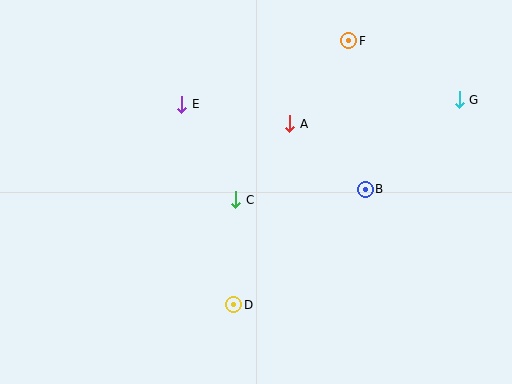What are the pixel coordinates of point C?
Point C is at (236, 200).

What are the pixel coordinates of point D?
Point D is at (234, 305).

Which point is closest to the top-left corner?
Point E is closest to the top-left corner.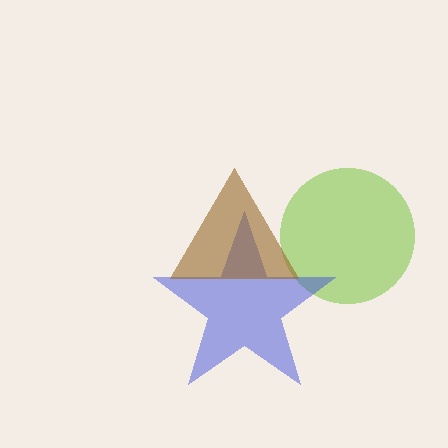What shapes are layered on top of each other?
The layered shapes are: a lime circle, a blue star, a brown triangle.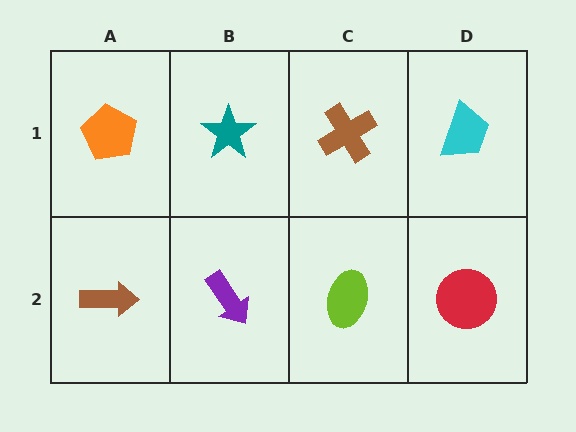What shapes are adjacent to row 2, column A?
An orange pentagon (row 1, column A), a purple arrow (row 2, column B).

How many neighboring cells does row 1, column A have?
2.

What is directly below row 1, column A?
A brown arrow.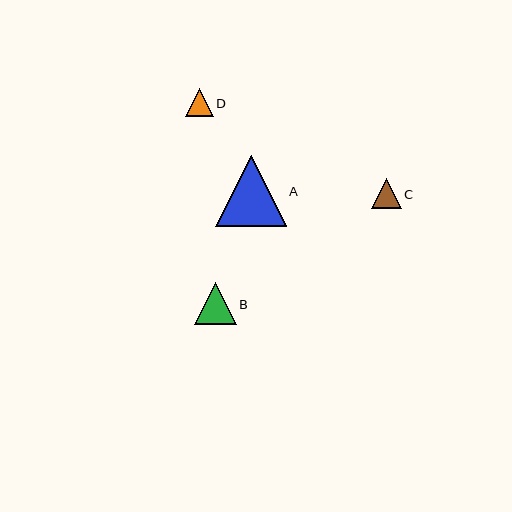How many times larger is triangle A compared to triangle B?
Triangle A is approximately 1.7 times the size of triangle B.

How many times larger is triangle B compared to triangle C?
Triangle B is approximately 1.4 times the size of triangle C.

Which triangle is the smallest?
Triangle D is the smallest with a size of approximately 28 pixels.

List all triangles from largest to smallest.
From largest to smallest: A, B, C, D.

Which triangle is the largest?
Triangle A is the largest with a size of approximately 71 pixels.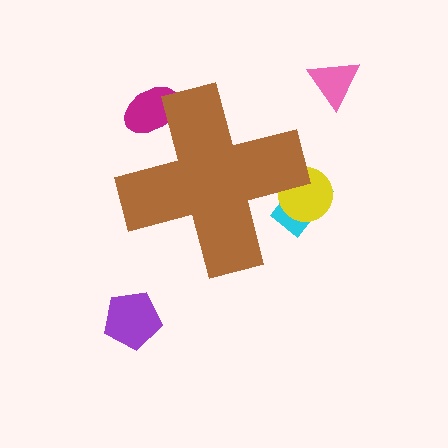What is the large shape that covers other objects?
A brown cross.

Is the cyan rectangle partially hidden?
Yes, the cyan rectangle is partially hidden behind the brown cross.